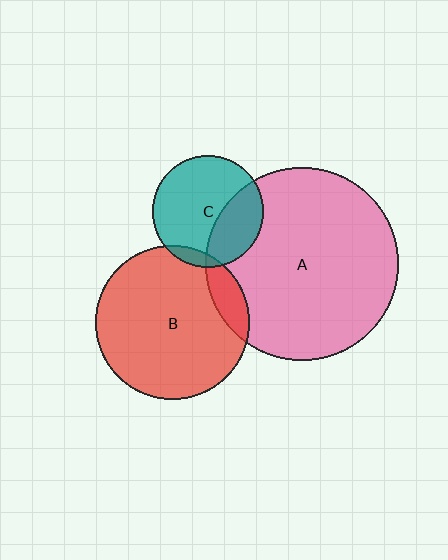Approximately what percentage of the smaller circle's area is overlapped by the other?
Approximately 5%.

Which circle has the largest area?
Circle A (pink).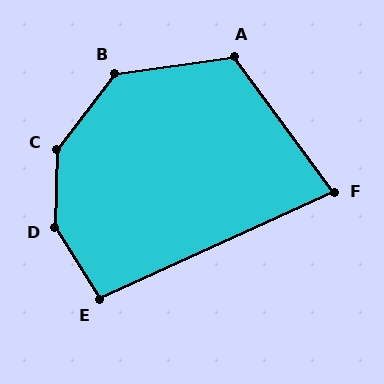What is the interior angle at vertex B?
Approximately 135 degrees (obtuse).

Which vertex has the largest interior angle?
D, at approximately 147 degrees.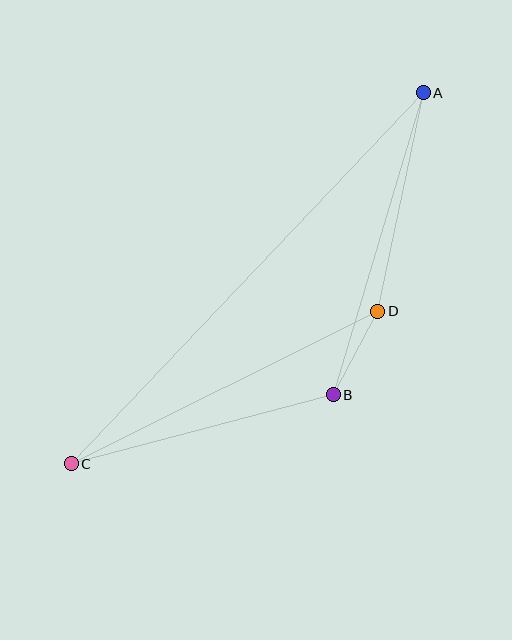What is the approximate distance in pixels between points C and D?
The distance between C and D is approximately 343 pixels.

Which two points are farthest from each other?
Points A and C are farthest from each other.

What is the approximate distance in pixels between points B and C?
The distance between B and C is approximately 271 pixels.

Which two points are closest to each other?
Points B and D are closest to each other.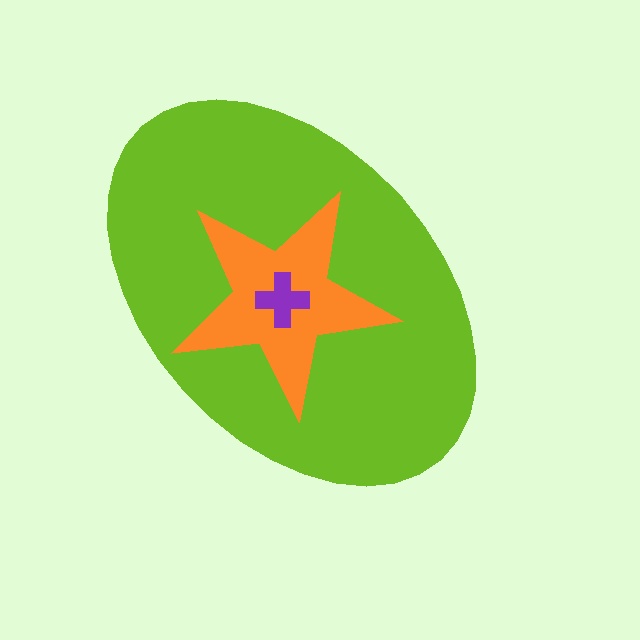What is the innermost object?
The purple cross.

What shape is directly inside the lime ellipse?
The orange star.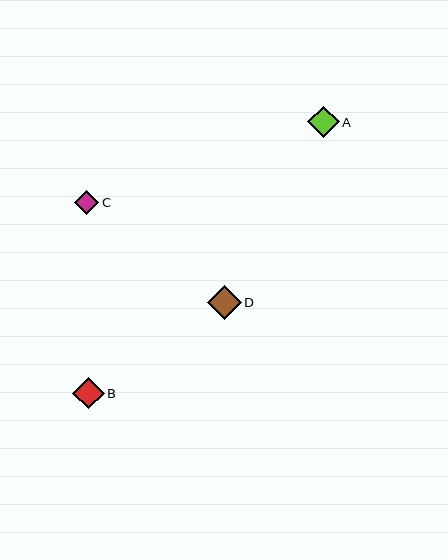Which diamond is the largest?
Diamond D is the largest with a size of approximately 34 pixels.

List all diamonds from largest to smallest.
From largest to smallest: D, A, B, C.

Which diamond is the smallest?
Diamond C is the smallest with a size of approximately 24 pixels.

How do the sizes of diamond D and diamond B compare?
Diamond D and diamond B are approximately the same size.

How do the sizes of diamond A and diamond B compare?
Diamond A and diamond B are approximately the same size.